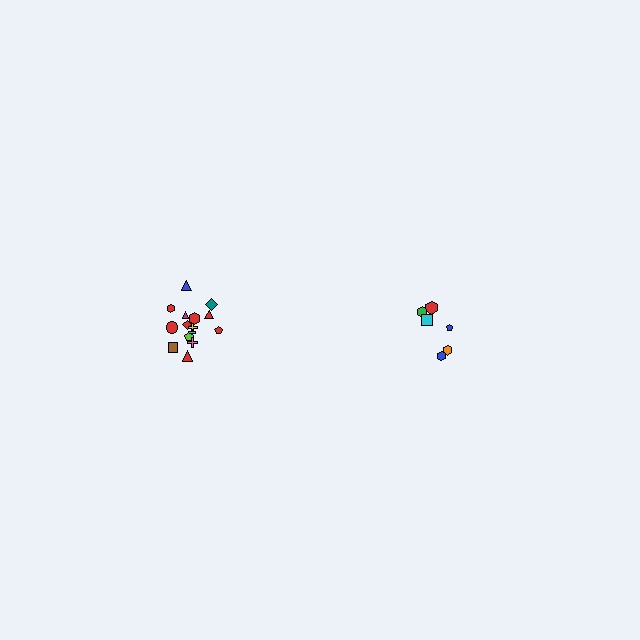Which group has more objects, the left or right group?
The left group.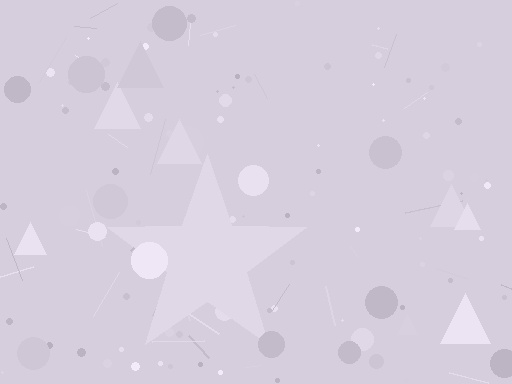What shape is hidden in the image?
A star is hidden in the image.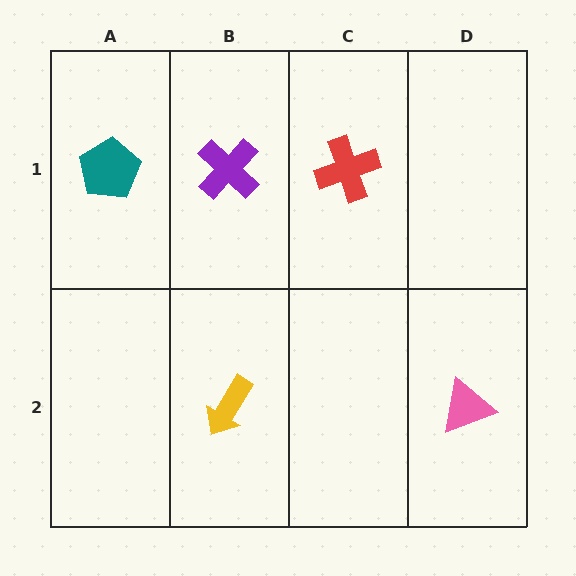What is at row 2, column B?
A yellow arrow.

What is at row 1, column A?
A teal pentagon.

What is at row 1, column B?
A purple cross.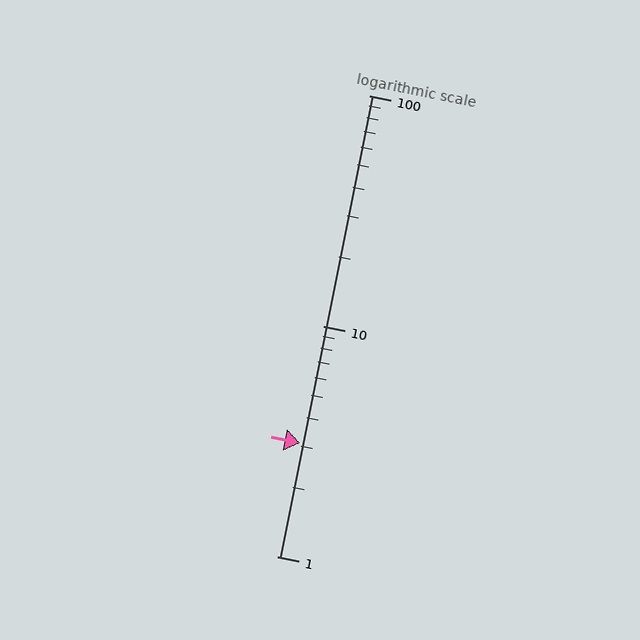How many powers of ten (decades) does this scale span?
The scale spans 2 decades, from 1 to 100.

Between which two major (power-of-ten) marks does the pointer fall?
The pointer is between 1 and 10.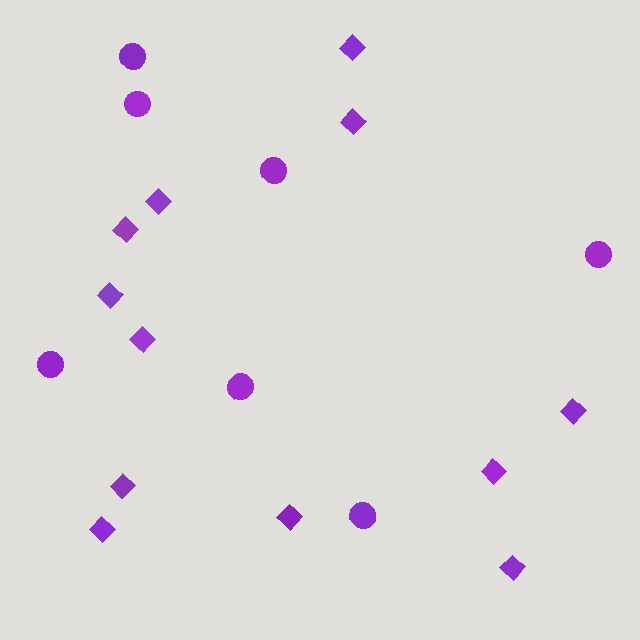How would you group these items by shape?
There are 2 groups: one group of circles (7) and one group of diamonds (12).